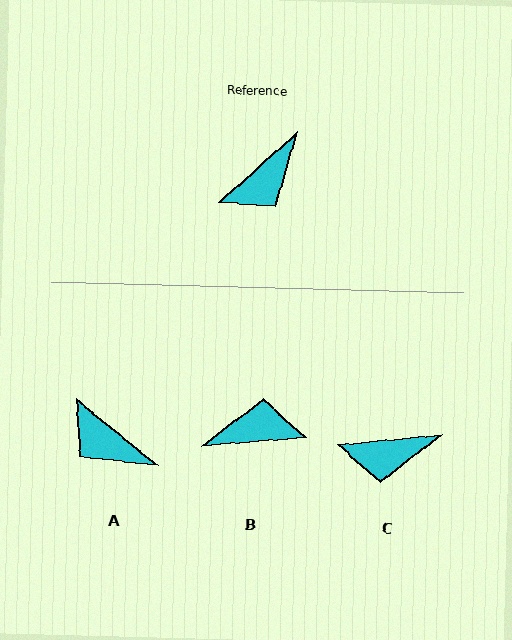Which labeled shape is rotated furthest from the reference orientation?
B, about 143 degrees away.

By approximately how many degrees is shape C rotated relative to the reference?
Approximately 36 degrees clockwise.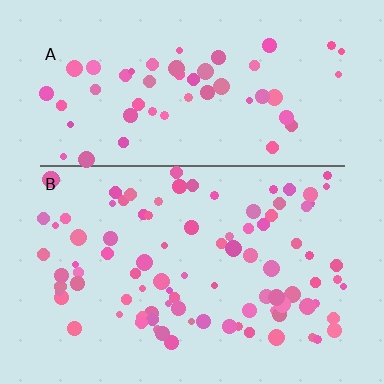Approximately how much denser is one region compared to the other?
Approximately 1.7× — region B over region A.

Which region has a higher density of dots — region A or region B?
B (the bottom).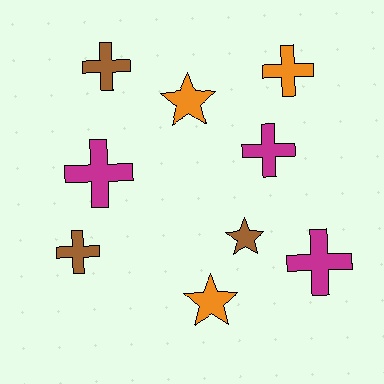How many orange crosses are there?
There is 1 orange cross.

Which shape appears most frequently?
Cross, with 6 objects.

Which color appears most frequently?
Magenta, with 3 objects.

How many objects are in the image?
There are 9 objects.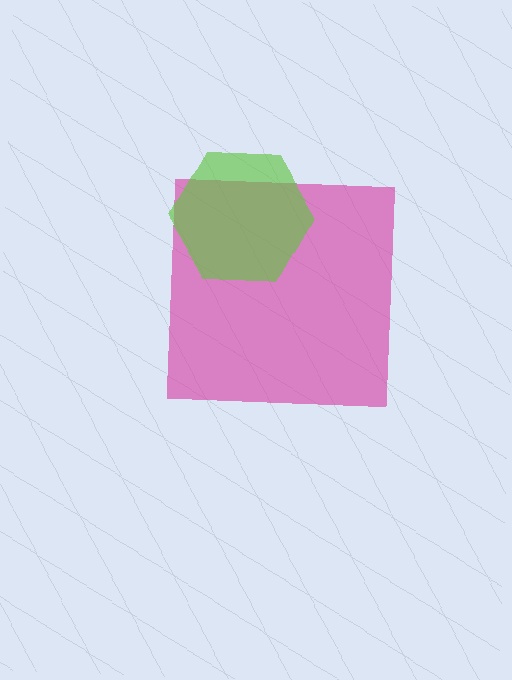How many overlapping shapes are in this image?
There are 2 overlapping shapes in the image.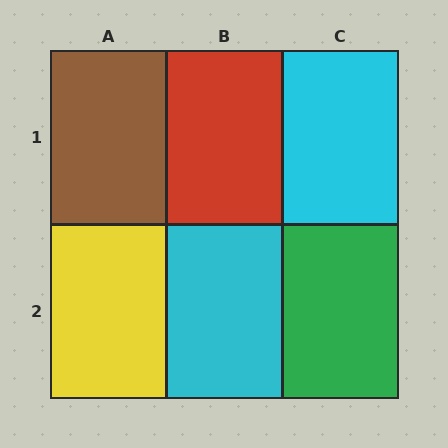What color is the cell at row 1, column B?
Red.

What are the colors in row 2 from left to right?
Yellow, cyan, green.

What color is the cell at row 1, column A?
Brown.